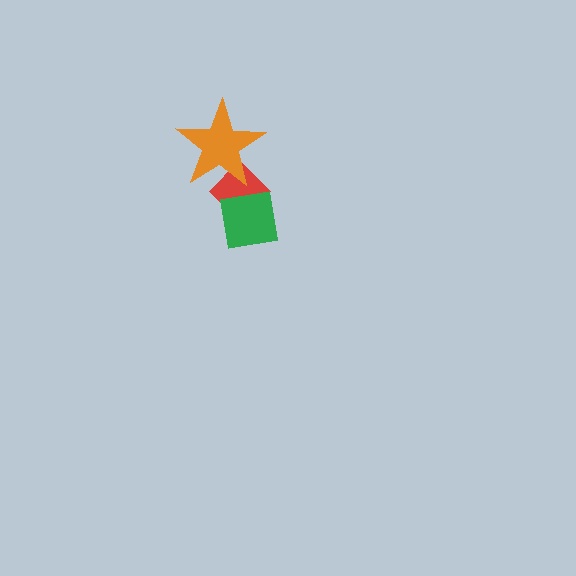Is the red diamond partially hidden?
Yes, it is partially covered by another shape.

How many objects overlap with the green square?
1 object overlaps with the green square.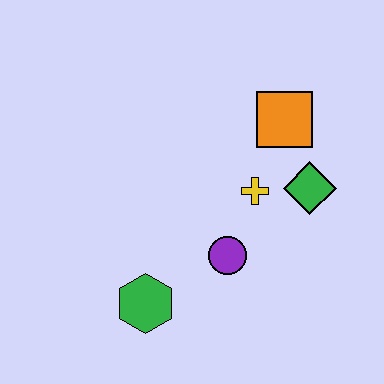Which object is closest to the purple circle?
The yellow cross is closest to the purple circle.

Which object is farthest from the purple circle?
The orange square is farthest from the purple circle.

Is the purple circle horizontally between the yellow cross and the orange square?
No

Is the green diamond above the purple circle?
Yes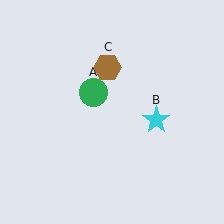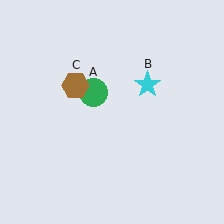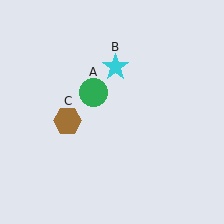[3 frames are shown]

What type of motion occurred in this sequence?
The cyan star (object B), brown hexagon (object C) rotated counterclockwise around the center of the scene.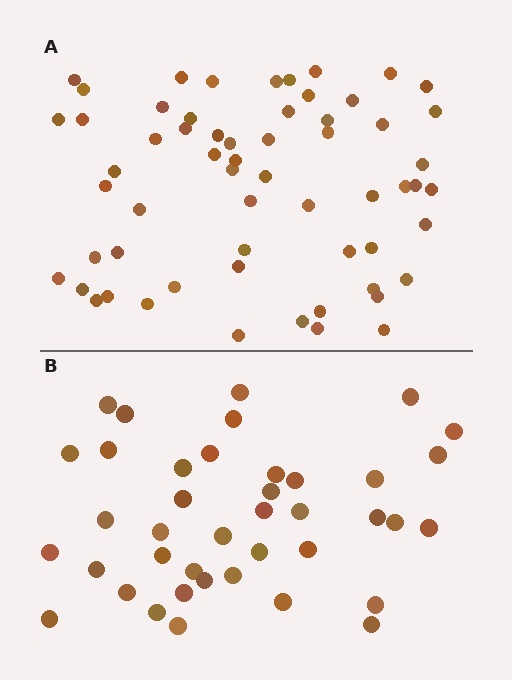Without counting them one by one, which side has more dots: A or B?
Region A (the top region) has more dots.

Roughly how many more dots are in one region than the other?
Region A has approximately 20 more dots than region B.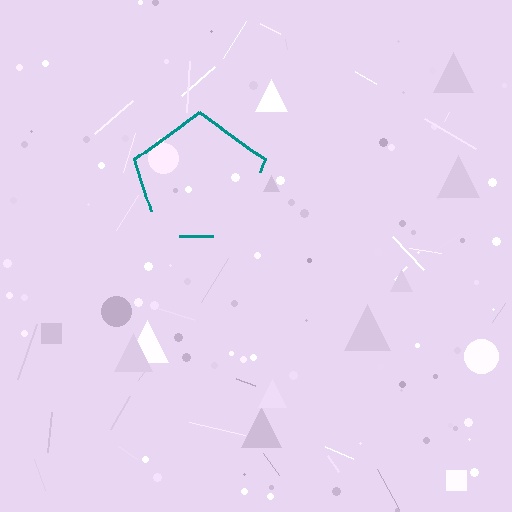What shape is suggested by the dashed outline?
The dashed outline suggests a pentagon.